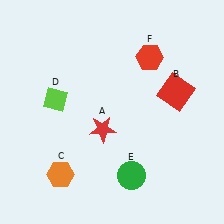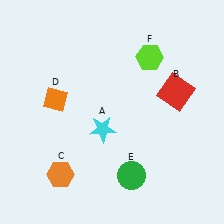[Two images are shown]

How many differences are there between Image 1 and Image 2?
There are 3 differences between the two images.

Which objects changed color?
A changed from red to cyan. D changed from lime to orange. F changed from red to lime.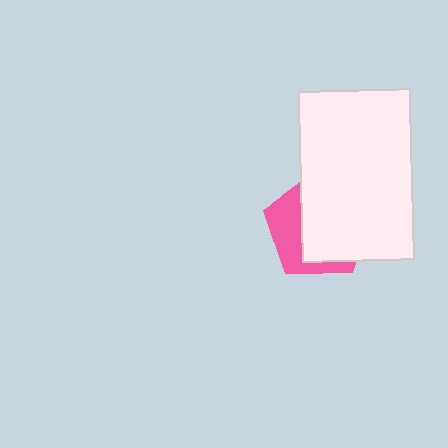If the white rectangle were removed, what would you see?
You would see the complete pink pentagon.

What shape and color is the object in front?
The object in front is a white rectangle.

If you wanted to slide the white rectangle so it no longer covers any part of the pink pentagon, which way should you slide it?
Slide it right — that is the most direct way to separate the two shapes.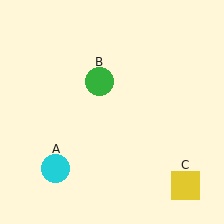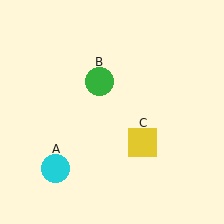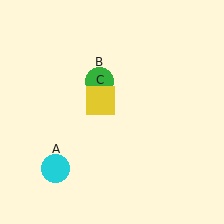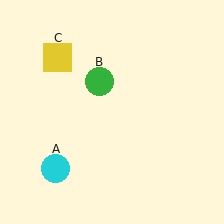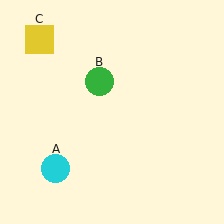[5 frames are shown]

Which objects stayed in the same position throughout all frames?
Cyan circle (object A) and green circle (object B) remained stationary.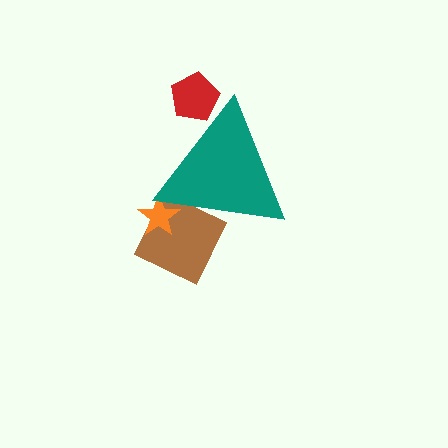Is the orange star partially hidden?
Yes, the orange star is partially hidden behind the teal triangle.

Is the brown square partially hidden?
Yes, the brown square is partially hidden behind the teal triangle.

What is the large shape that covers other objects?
A teal triangle.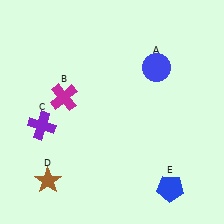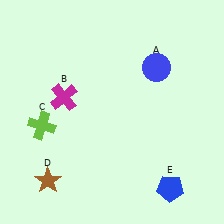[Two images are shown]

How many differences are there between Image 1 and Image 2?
There is 1 difference between the two images.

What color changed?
The cross (C) changed from purple in Image 1 to lime in Image 2.